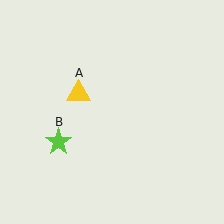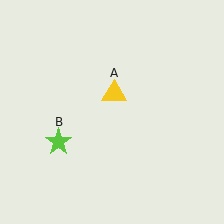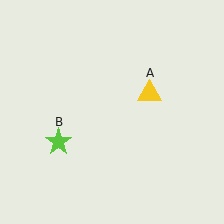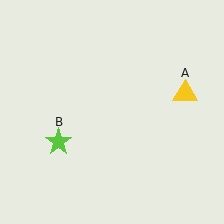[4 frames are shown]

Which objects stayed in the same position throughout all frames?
Lime star (object B) remained stationary.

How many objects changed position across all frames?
1 object changed position: yellow triangle (object A).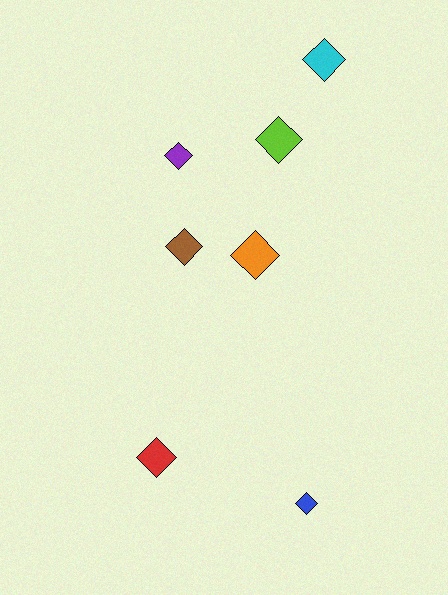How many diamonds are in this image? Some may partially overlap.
There are 7 diamonds.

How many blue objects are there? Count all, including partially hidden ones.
There is 1 blue object.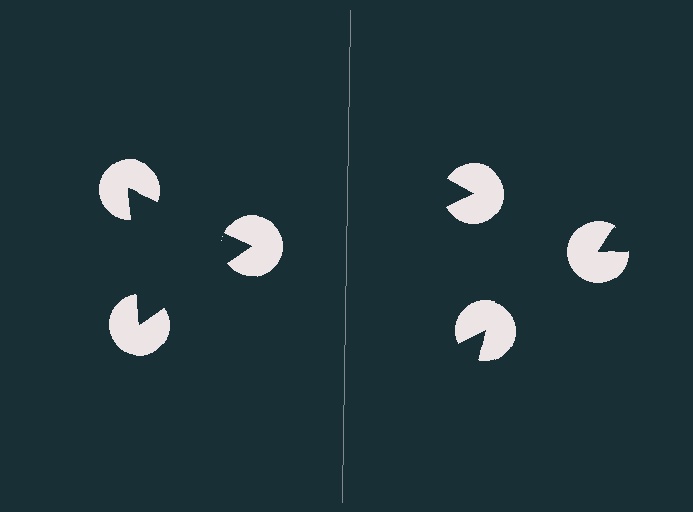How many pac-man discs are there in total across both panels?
6 — 3 on each side.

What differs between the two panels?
The pac-man discs are positioned identically on both sides; only the wedge orientations differ. On the left they align to a triangle; on the right they are misaligned.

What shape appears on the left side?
An illusory triangle.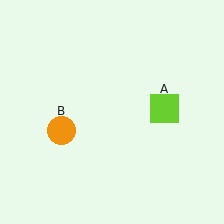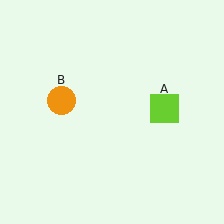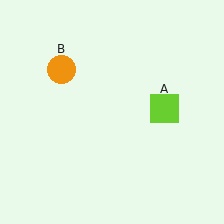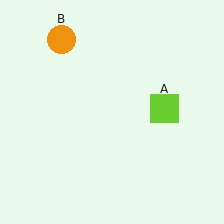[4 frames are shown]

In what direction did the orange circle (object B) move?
The orange circle (object B) moved up.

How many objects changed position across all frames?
1 object changed position: orange circle (object B).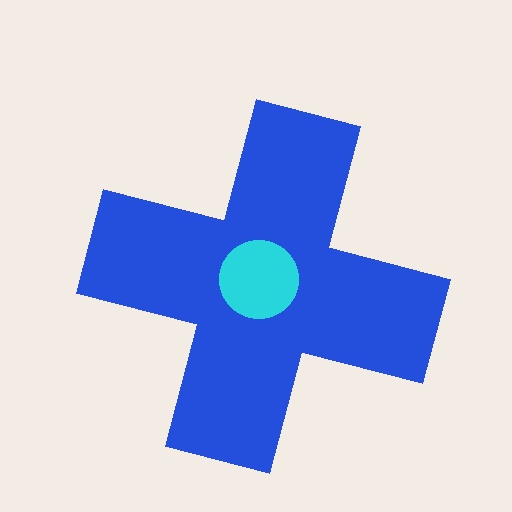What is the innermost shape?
The cyan circle.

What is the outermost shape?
The blue cross.